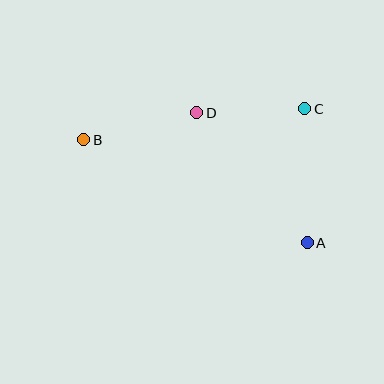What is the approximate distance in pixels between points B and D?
The distance between B and D is approximately 116 pixels.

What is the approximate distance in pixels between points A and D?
The distance between A and D is approximately 171 pixels.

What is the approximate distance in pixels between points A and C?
The distance between A and C is approximately 134 pixels.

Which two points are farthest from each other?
Points A and B are farthest from each other.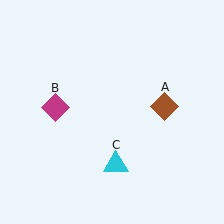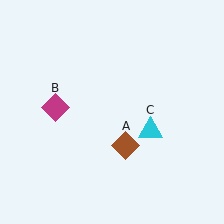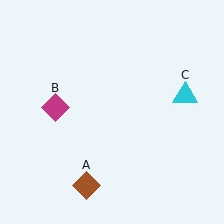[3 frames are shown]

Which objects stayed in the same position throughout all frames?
Magenta diamond (object B) remained stationary.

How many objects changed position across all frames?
2 objects changed position: brown diamond (object A), cyan triangle (object C).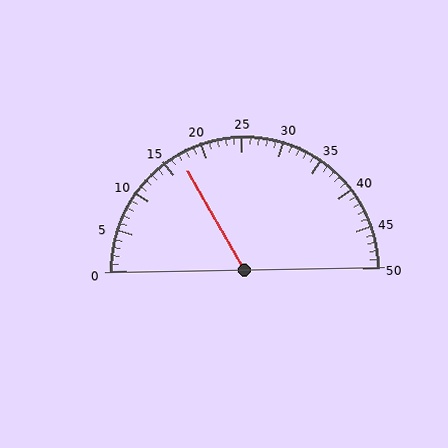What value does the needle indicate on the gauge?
The needle indicates approximately 17.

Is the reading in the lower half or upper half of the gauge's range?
The reading is in the lower half of the range (0 to 50).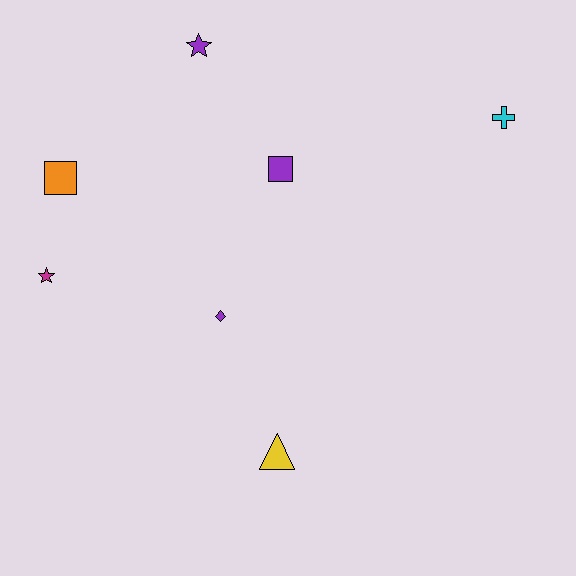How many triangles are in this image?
There is 1 triangle.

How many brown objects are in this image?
There are no brown objects.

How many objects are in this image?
There are 7 objects.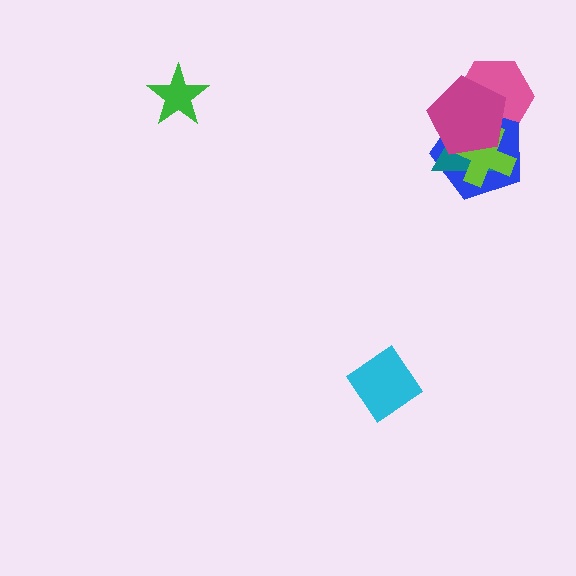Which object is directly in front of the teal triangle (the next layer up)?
The lime cross is directly in front of the teal triangle.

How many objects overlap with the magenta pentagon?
4 objects overlap with the magenta pentagon.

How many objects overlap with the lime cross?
4 objects overlap with the lime cross.